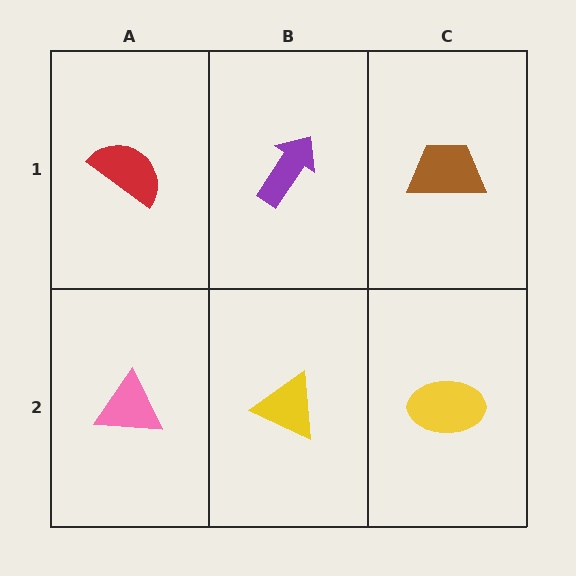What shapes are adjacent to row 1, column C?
A yellow ellipse (row 2, column C), a purple arrow (row 1, column B).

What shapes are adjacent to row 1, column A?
A pink triangle (row 2, column A), a purple arrow (row 1, column B).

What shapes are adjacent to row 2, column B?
A purple arrow (row 1, column B), a pink triangle (row 2, column A), a yellow ellipse (row 2, column C).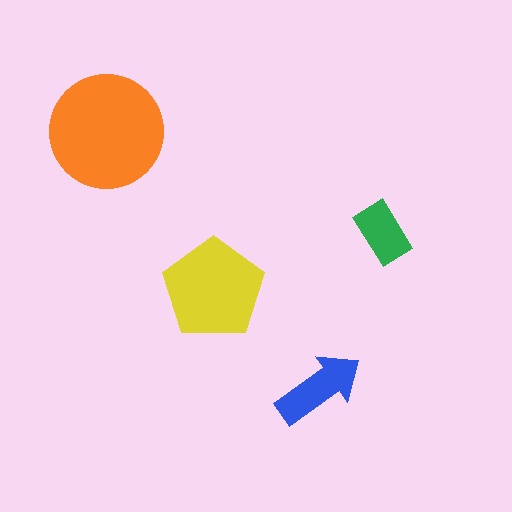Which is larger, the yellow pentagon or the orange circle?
The orange circle.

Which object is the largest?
The orange circle.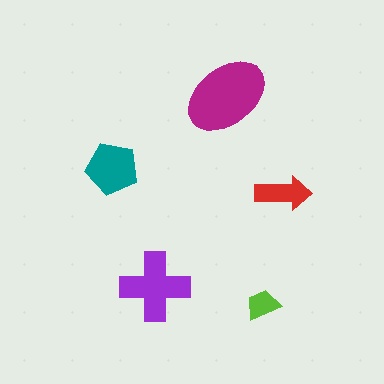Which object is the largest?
The magenta ellipse.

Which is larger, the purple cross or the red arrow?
The purple cross.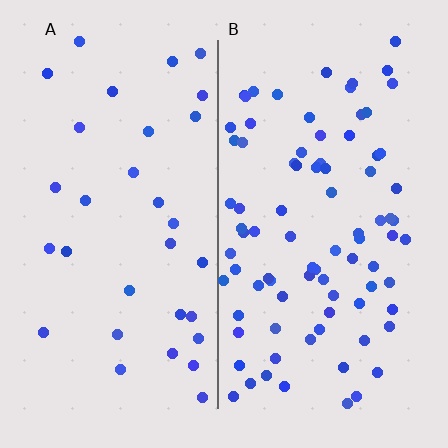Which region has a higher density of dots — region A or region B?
B (the right).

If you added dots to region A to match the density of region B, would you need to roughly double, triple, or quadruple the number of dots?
Approximately triple.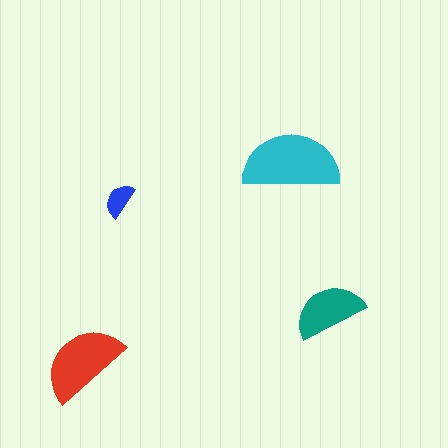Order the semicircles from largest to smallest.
the cyan one, the red one, the teal one, the blue one.